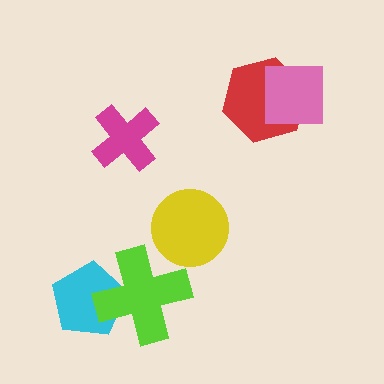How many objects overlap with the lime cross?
1 object overlaps with the lime cross.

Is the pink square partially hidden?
No, no other shape covers it.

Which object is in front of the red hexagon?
The pink square is in front of the red hexagon.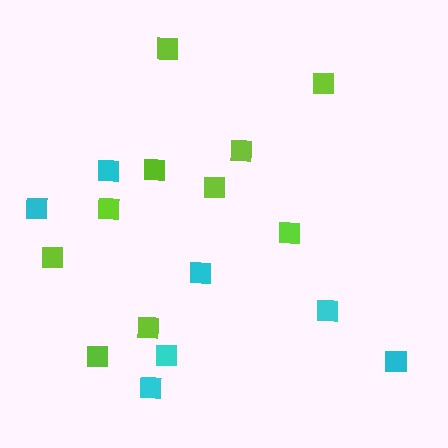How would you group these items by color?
There are 2 groups: one group of cyan squares (7) and one group of lime squares (10).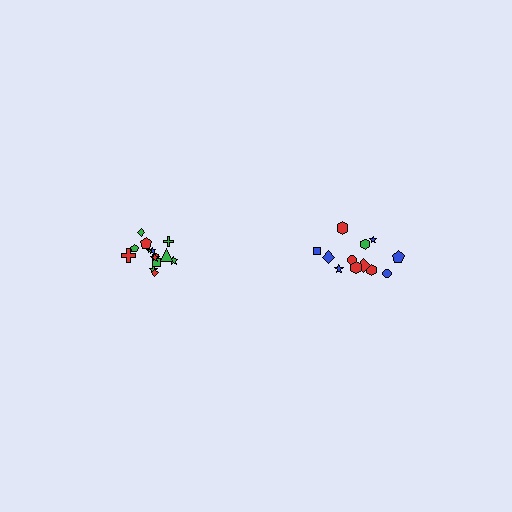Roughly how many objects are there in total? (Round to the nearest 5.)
Roughly 25 objects in total.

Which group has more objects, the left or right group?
The left group.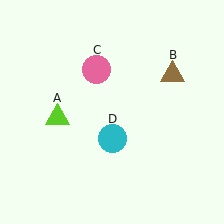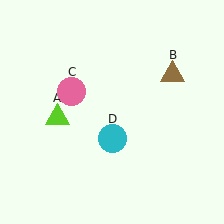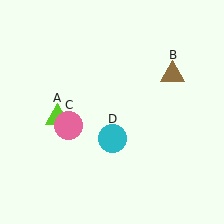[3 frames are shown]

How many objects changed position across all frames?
1 object changed position: pink circle (object C).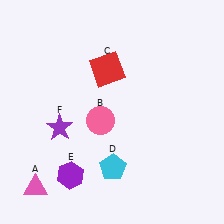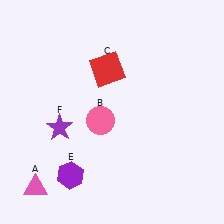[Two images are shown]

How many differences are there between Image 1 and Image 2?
There is 1 difference between the two images.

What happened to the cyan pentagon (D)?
The cyan pentagon (D) was removed in Image 2. It was in the bottom-right area of Image 1.